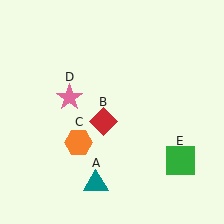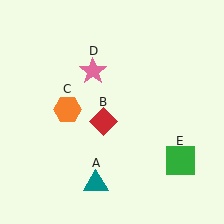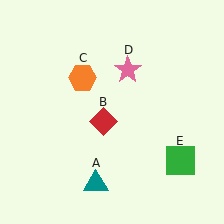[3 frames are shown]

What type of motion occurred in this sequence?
The orange hexagon (object C), pink star (object D) rotated clockwise around the center of the scene.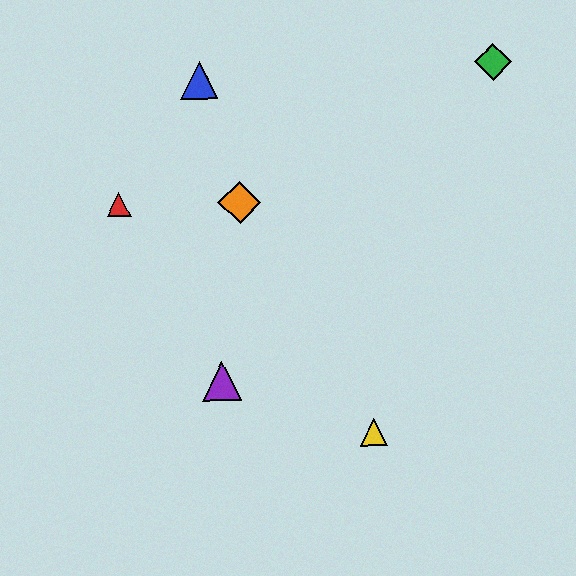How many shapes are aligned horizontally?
2 shapes (the red triangle, the orange diamond) are aligned horizontally.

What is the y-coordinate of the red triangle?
The red triangle is at y≈205.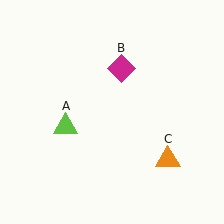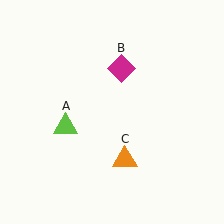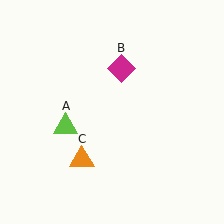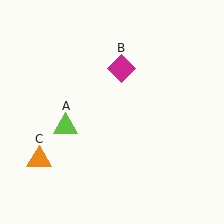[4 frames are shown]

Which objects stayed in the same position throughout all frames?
Lime triangle (object A) and magenta diamond (object B) remained stationary.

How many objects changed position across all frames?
1 object changed position: orange triangle (object C).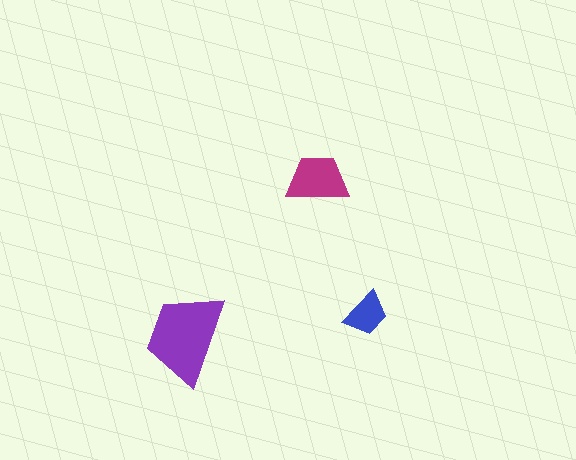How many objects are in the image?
There are 3 objects in the image.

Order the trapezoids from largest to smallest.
the purple one, the magenta one, the blue one.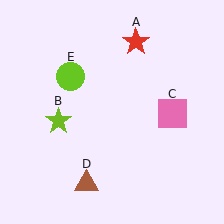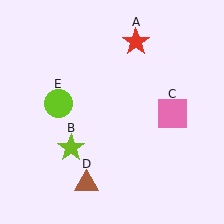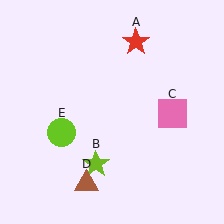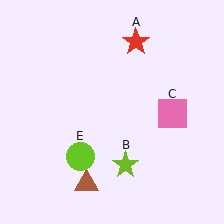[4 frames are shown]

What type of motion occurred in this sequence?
The lime star (object B), lime circle (object E) rotated counterclockwise around the center of the scene.